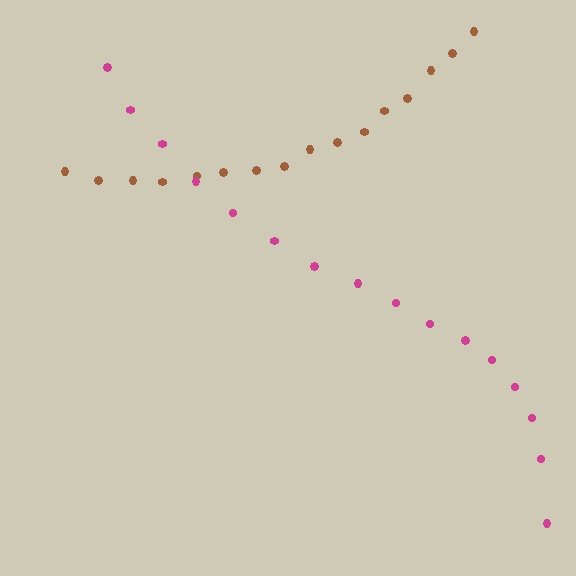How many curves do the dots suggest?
There are 2 distinct paths.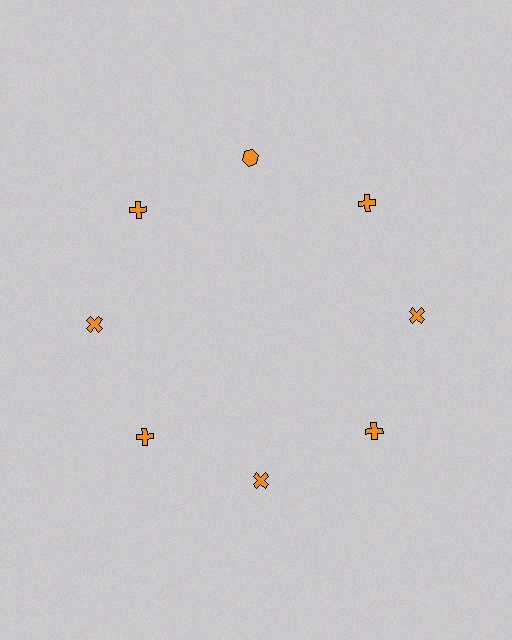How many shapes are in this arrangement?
There are 8 shapes arranged in a ring pattern.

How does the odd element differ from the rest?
It has a different shape: hexagon instead of cross.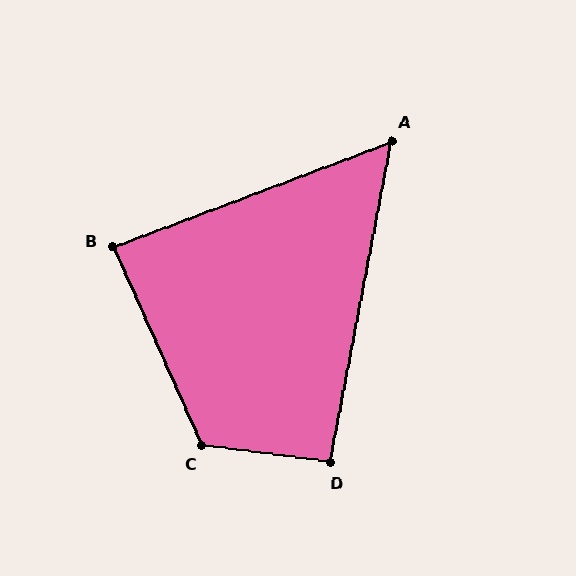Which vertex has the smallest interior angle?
A, at approximately 58 degrees.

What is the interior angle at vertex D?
Approximately 93 degrees (approximately right).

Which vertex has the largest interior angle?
C, at approximately 122 degrees.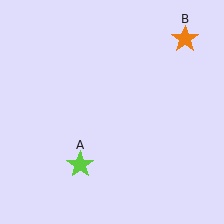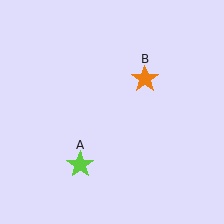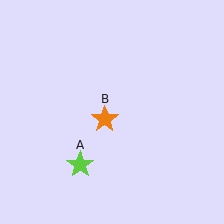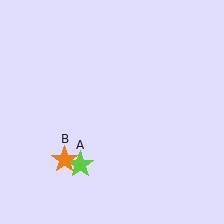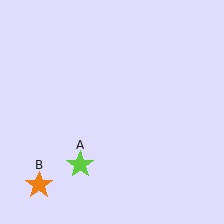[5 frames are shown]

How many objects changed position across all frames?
1 object changed position: orange star (object B).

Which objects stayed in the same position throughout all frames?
Lime star (object A) remained stationary.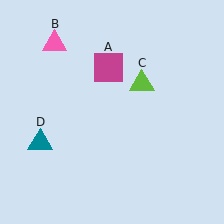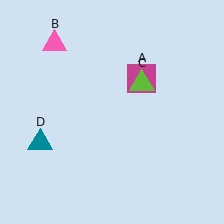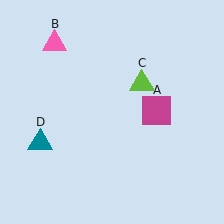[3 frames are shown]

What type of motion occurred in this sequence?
The magenta square (object A) rotated clockwise around the center of the scene.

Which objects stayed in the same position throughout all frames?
Pink triangle (object B) and lime triangle (object C) and teal triangle (object D) remained stationary.